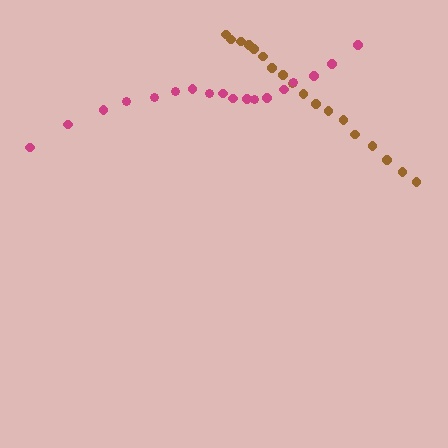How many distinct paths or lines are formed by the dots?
There are 2 distinct paths.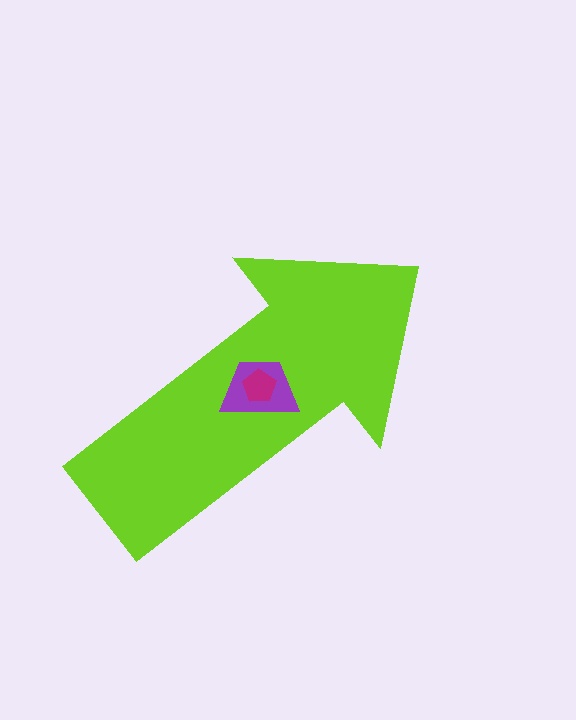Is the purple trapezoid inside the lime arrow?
Yes.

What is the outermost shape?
The lime arrow.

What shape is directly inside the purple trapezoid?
The magenta pentagon.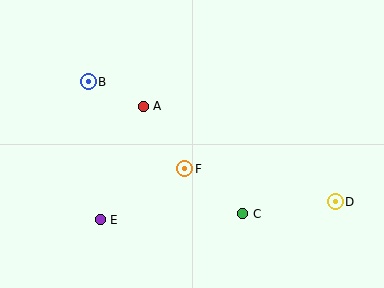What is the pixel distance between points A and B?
The distance between A and B is 60 pixels.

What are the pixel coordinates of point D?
Point D is at (335, 202).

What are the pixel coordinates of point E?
Point E is at (100, 220).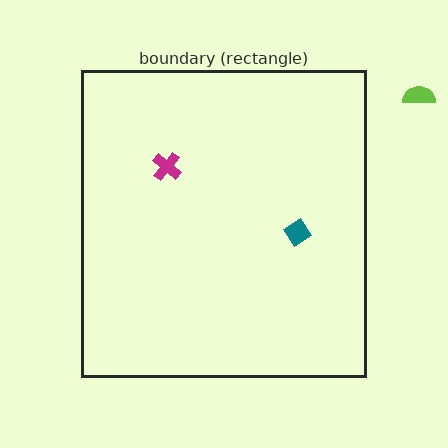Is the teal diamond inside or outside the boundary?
Inside.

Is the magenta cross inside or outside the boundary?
Inside.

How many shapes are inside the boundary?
2 inside, 1 outside.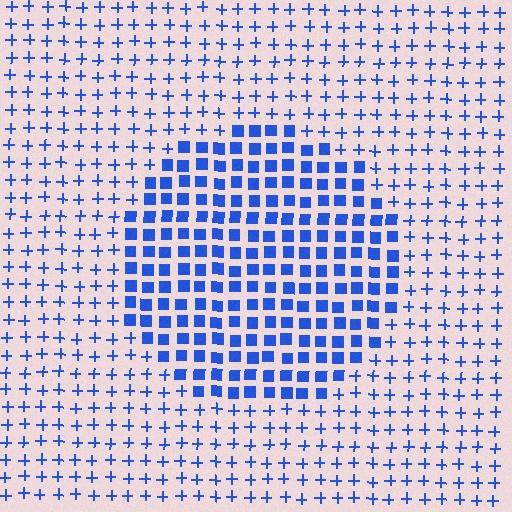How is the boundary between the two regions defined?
The boundary is defined by a change in element shape: squares inside vs. plus signs outside. All elements share the same color and spacing.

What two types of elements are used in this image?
The image uses squares inside the circle region and plus signs outside it.